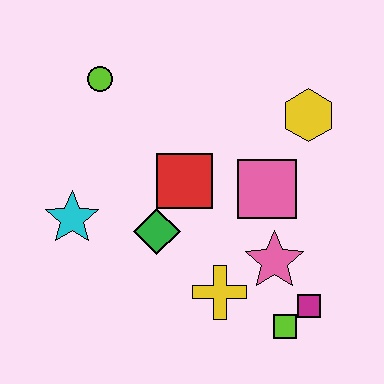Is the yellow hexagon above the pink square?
Yes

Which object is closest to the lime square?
The magenta square is closest to the lime square.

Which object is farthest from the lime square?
The lime circle is farthest from the lime square.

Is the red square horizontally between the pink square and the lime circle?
Yes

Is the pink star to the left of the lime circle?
No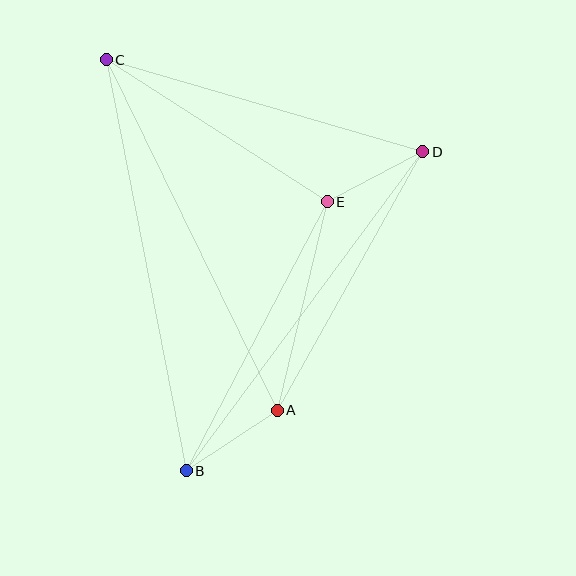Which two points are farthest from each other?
Points B and C are farthest from each other.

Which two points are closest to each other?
Points D and E are closest to each other.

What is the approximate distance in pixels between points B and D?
The distance between B and D is approximately 397 pixels.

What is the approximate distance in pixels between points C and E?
The distance between C and E is approximately 262 pixels.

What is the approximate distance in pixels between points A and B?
The distance between A and B is approximately 109 pixels.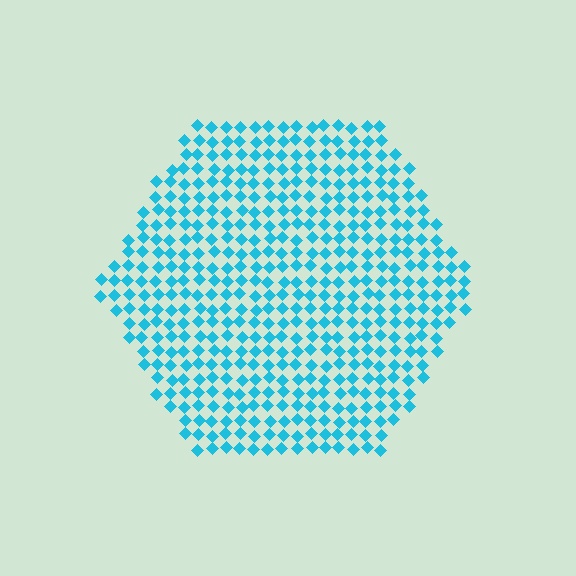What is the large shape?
The large shape is a hexagon.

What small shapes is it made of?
It is made of small diamonds.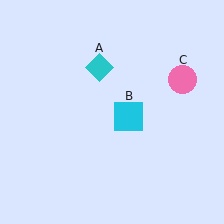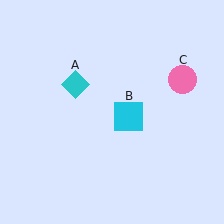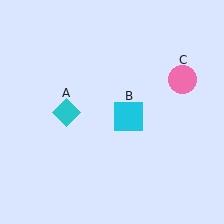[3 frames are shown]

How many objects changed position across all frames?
1 object changed position: cyan diamond (object A).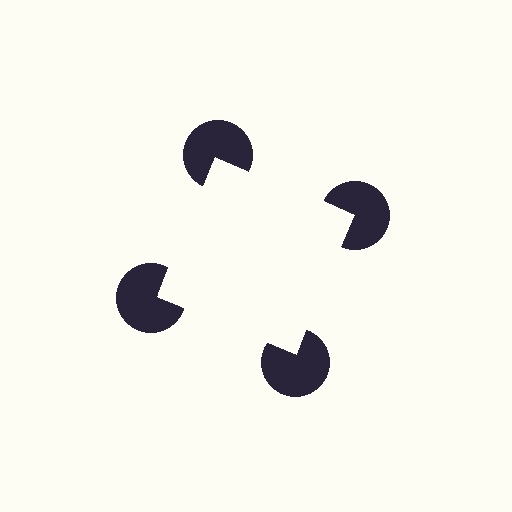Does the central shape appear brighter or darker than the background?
It typically appears slightly brighter than the background, even though no actual brightness change is drawn.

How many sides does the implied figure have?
4 sides.